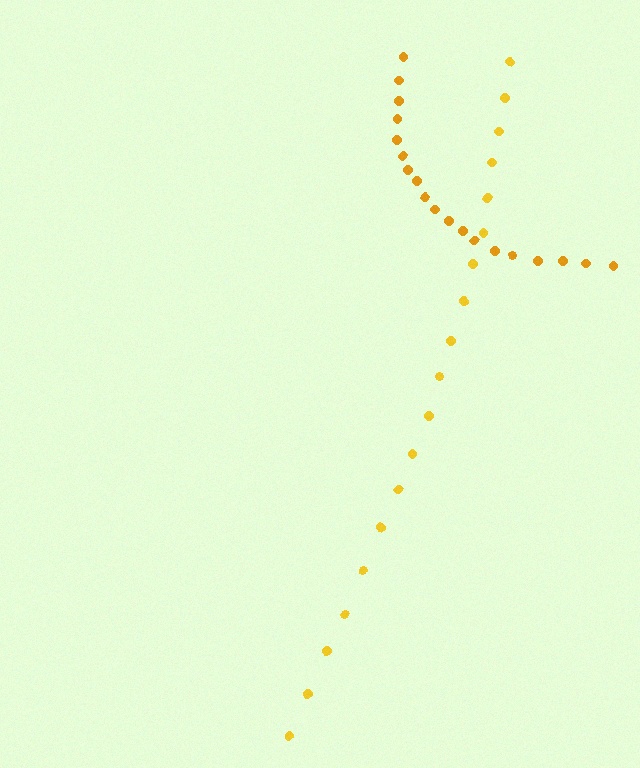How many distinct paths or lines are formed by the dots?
There are 2 distinct paths.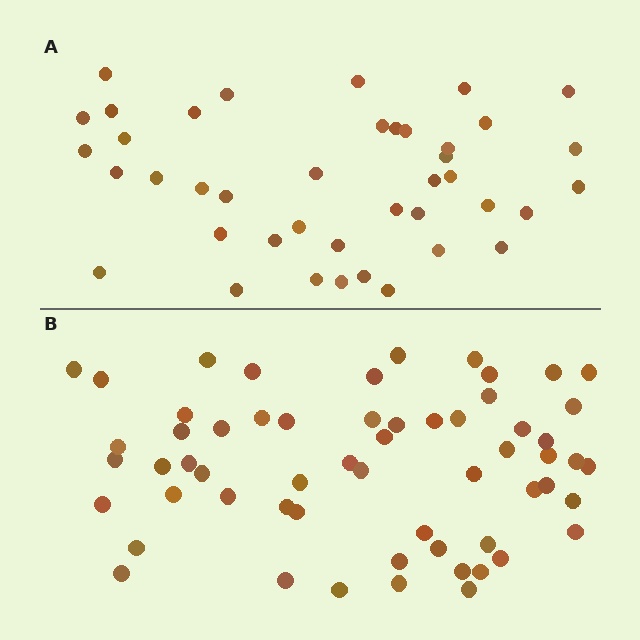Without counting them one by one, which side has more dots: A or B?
Region B (the bottom region) has more dots.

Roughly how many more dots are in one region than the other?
Region B has approximately 20 more dots than region A.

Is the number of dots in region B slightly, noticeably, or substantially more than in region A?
Region B has noticeably more, but not dramatically so. The ratio is roughly 1.4 to 1.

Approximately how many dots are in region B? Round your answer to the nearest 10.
About 60 dots. (The exact count is 59, which rounds to 60.)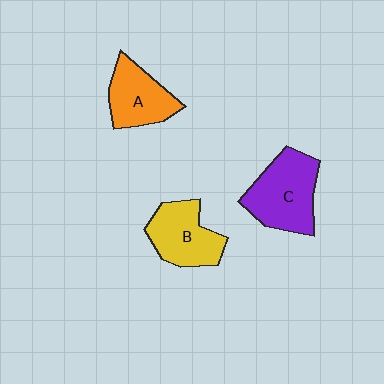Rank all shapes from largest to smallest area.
From largest to smallest: C (purple), B (yellow), A (orange).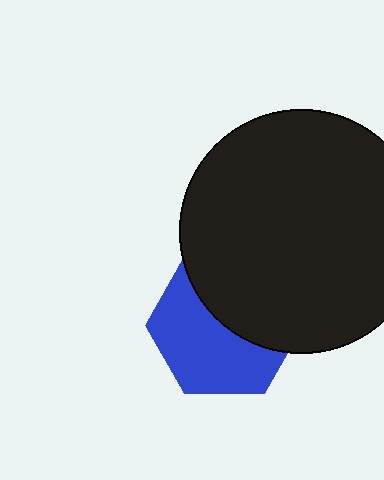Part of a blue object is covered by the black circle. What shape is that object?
It is a hexagon.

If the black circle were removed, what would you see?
You would see the complete blue hexagon.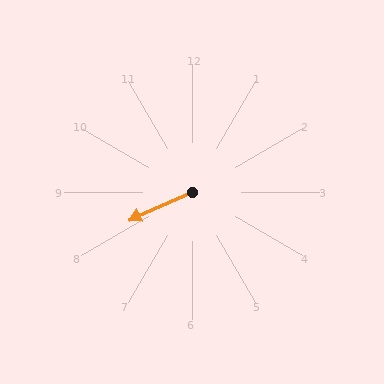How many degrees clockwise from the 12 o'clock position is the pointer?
Approximately 246 degrees.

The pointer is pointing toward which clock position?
Roughly 8 o'clock.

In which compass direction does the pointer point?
Southwest.